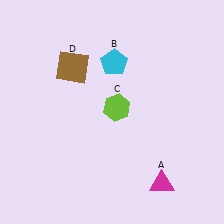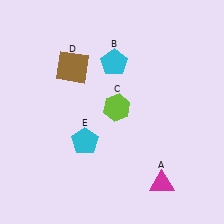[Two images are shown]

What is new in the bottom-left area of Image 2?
A cyan pentagon (E) was added in the bottom-left area of Image 2.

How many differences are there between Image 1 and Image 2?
There is 1 difference between the two images.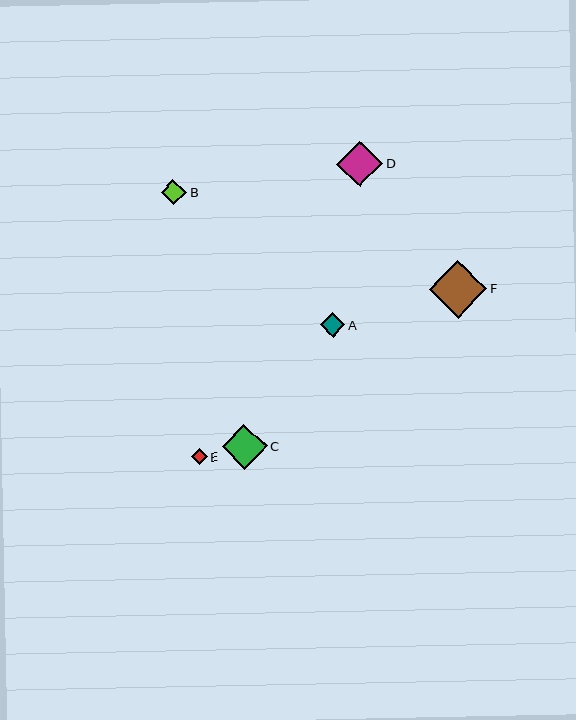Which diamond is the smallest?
Diamond E is the smallest with a size of approximately 16 pixels.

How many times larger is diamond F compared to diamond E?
Diamond F is approximately 3.6 times the size of diamond E.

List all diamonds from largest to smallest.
From largest to smallest: F, D, C, B, A, E.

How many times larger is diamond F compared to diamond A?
Diamond F is approximately 2.4 times the size of diamond A.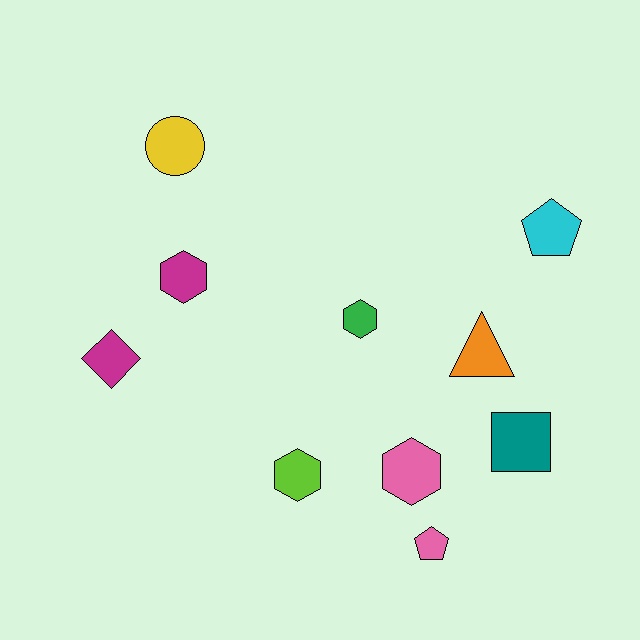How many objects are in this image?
There are 10 objects.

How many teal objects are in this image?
There is 1 teal object.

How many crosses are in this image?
There are no crosses.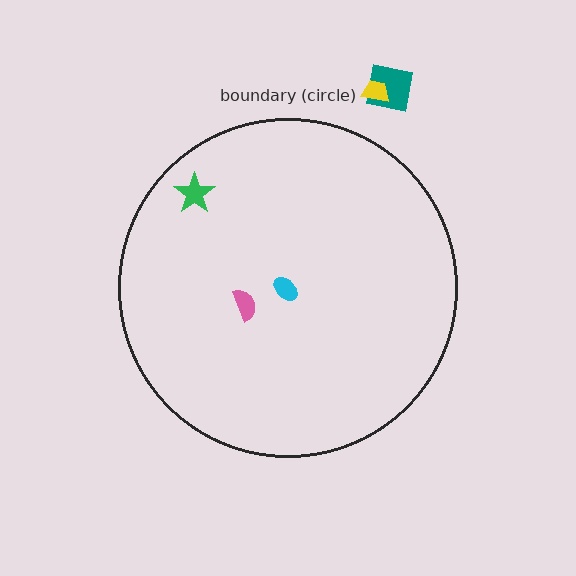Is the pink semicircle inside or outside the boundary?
Inside.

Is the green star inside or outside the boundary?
Inside.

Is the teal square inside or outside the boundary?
Outside.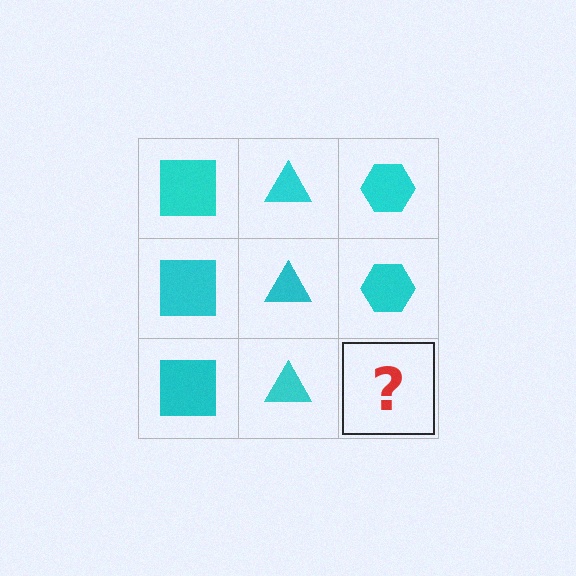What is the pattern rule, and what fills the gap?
The rule is that each column has a consistent shape. The gap should be filled with a cyan hexagon.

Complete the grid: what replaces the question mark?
The question mark should be replaced with a cyan hexagon.